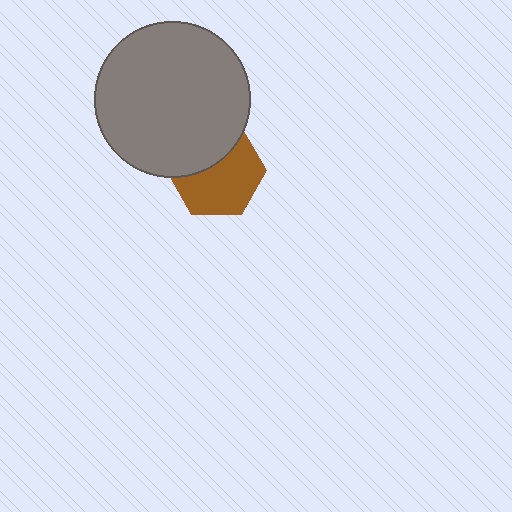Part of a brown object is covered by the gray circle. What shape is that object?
It is a hexagon.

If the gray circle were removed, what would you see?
You would see the complete brown hexagon.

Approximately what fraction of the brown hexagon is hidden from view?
Roughly 37% of the brown hexagon is hidden behind the gray circle.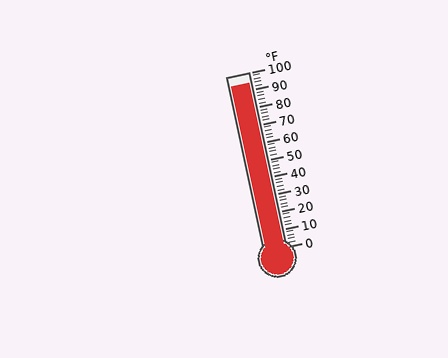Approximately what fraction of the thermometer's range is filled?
The thermometer is filled to approximately 95% of its range.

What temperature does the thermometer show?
The thermometer shows approximately 94°F.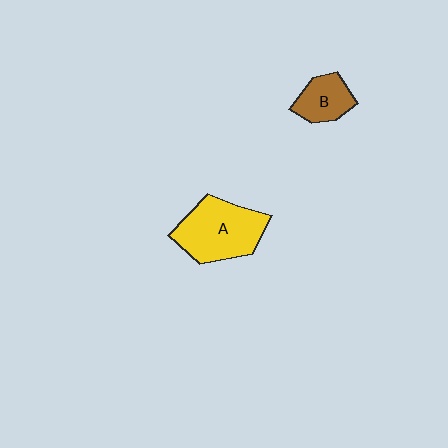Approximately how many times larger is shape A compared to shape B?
Approximately 2.0 times.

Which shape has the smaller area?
Shape B (brown).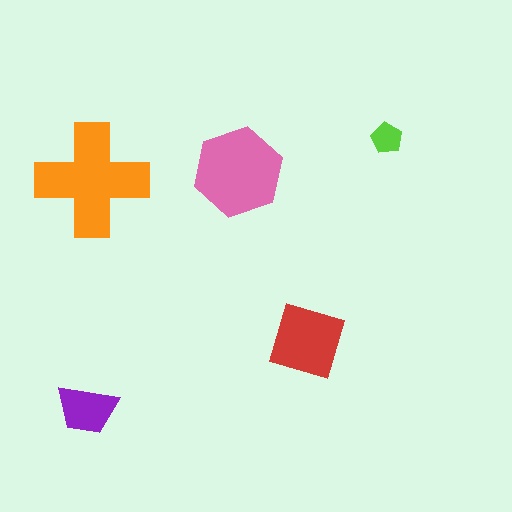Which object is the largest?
The orange cross.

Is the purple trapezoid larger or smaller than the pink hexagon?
Smaller.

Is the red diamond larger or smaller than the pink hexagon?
Smaller.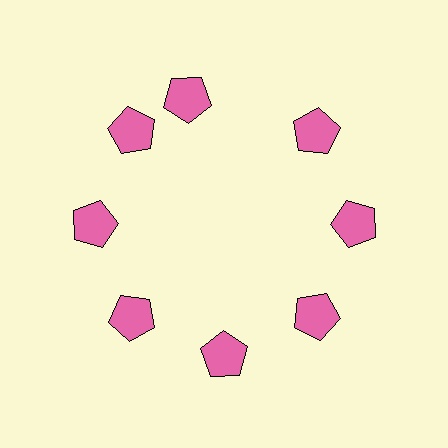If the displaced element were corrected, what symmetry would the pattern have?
It would have 8-fold rotational symmetry — the pattern would map onto itself every 45 degrees.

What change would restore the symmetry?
The symmetry would be restored by rotating it back into even spacing with its neighbors so that all 8 pentagons sit at equal angles and equal distance from the center.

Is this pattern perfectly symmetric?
No. The 8 pink pentagons are arranged in a ring, but one element near the 12 o'clock position is rotated out of alignment along the ring, breaking the 8-fold rotational symmetry.